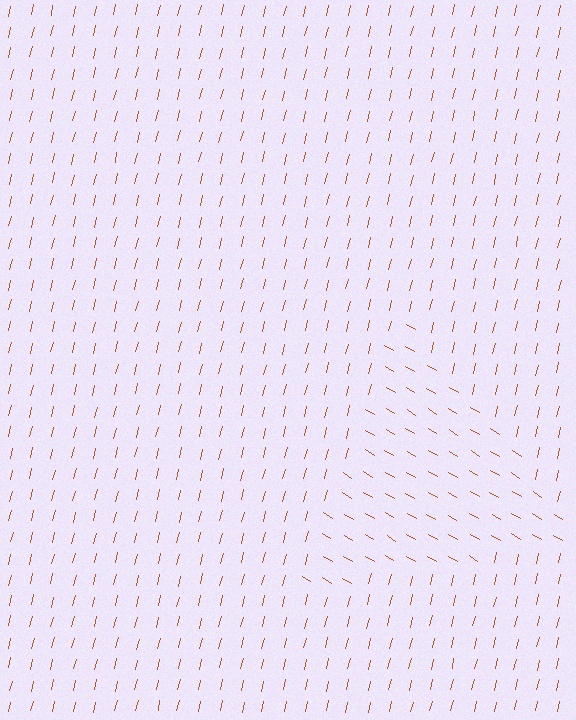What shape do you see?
I see a triangle.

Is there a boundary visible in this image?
Yes, there is a texture boundary formed by a change in line orientation.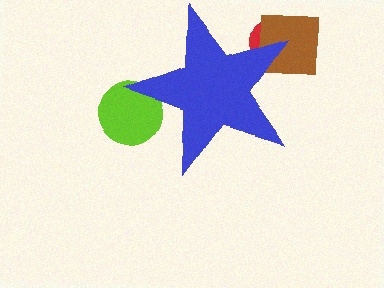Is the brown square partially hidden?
Yes, the brown square is partially hidden behind the blue star.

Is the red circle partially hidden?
Yes, the red circle is partially hidden behind the blue star.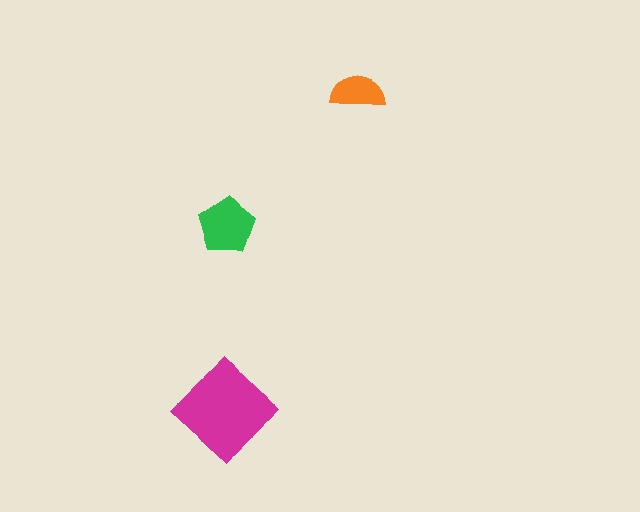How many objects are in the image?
There are 3 objects in the image.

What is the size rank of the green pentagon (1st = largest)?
2nd.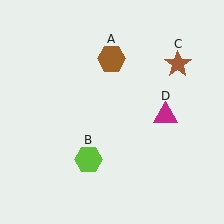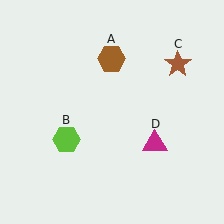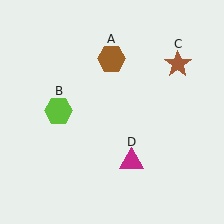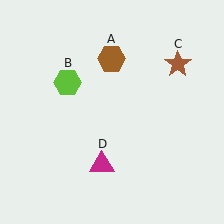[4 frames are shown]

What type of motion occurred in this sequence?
The lime hexagon (object B), magenta triangle (object D) rotated clockwise around the center of the scene.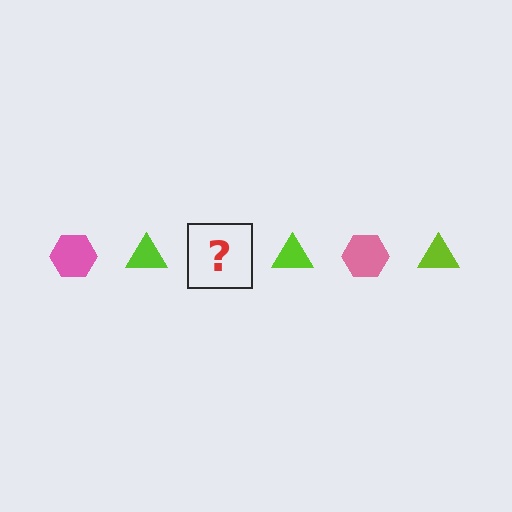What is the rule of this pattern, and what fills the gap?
The rule is that the pattern alternates between pink hexagon and lime triangle. The gap should be filled with a pink hexagon.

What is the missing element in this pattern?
The missing element is a pink hexagon.